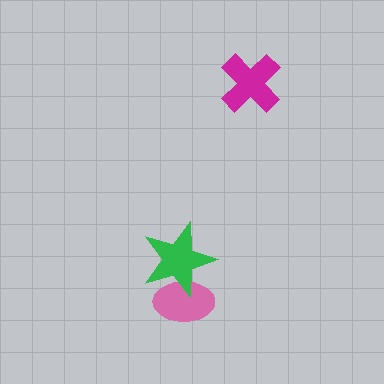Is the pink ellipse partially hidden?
Yes, it is partially covered by another shape.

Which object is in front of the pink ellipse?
The green star is in front of the pink ellipse.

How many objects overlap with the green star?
1 object overlaps with the green star.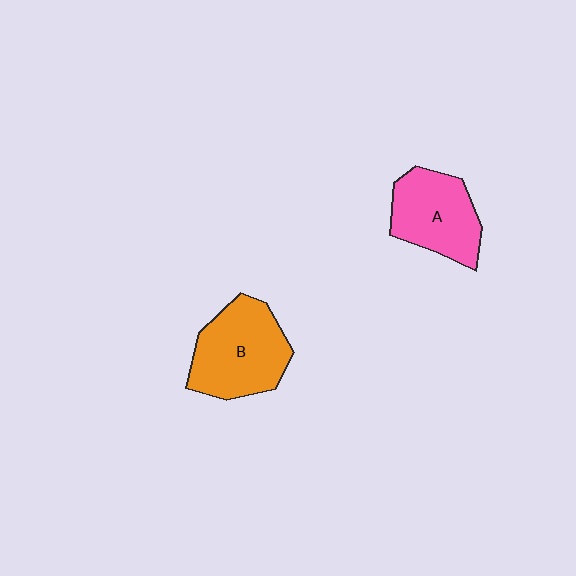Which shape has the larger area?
Shape B (orange).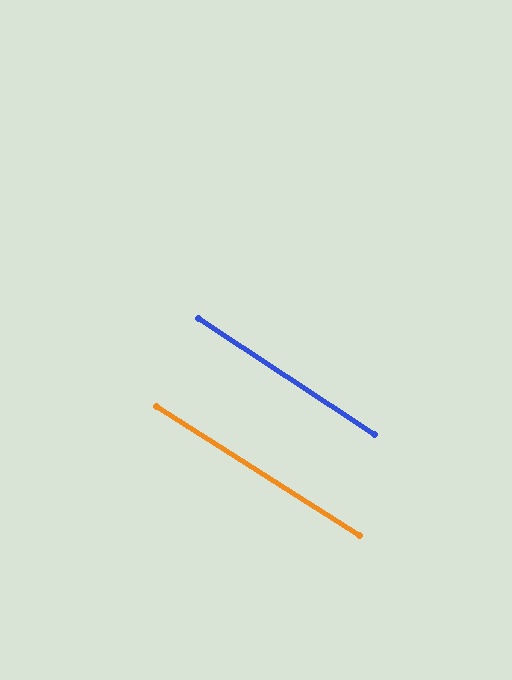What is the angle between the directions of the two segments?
Approximately 1 degree.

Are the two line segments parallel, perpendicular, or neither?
Parallel — their directions differ by only 1.0°.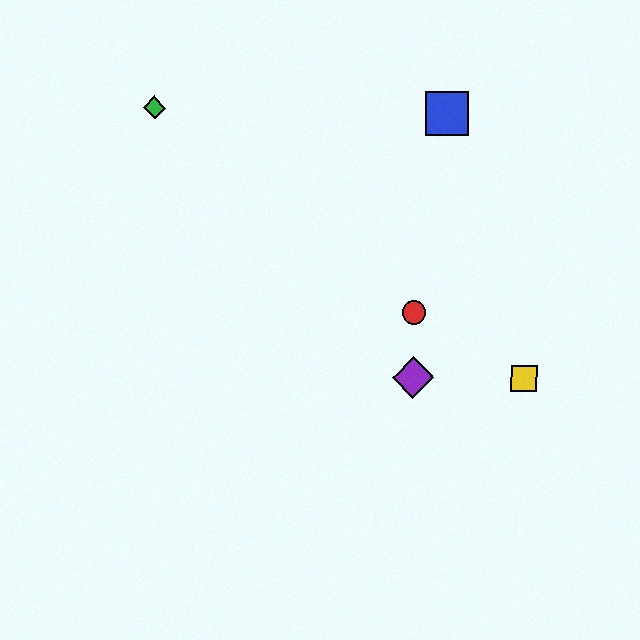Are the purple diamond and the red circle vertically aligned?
Yes, both are at x≈413.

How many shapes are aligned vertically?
2 shapes (the red circle, the purple diamond) are aligned vertically.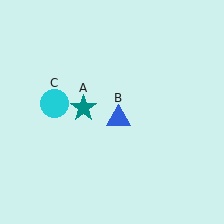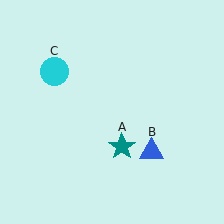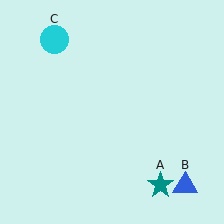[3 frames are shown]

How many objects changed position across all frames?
3 objects changed position: teal star (object A), blue triangle (object B), cyan circle (object C).